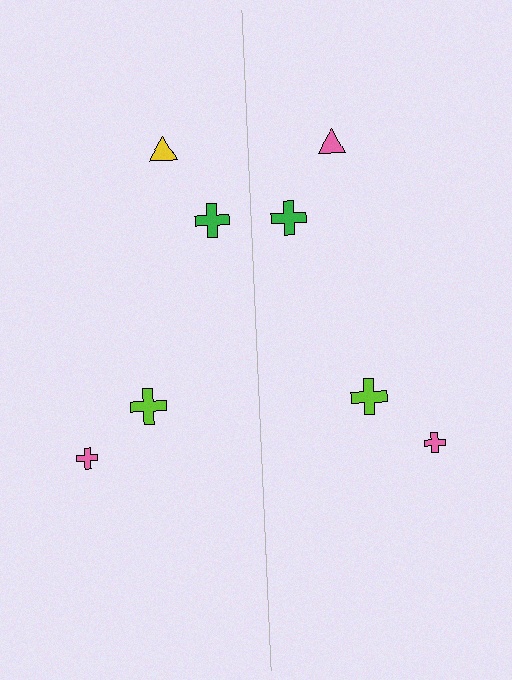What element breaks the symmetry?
The pink triangle on the right side breaks the symmetry — its mirror counterpart is yellow.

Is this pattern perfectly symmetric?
No, the pattern is not perfectly symmetric. The pink triangle on the right side breaks the symmetry — its mirror counterpart is yellow.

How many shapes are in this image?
There are 8 shapes in this image.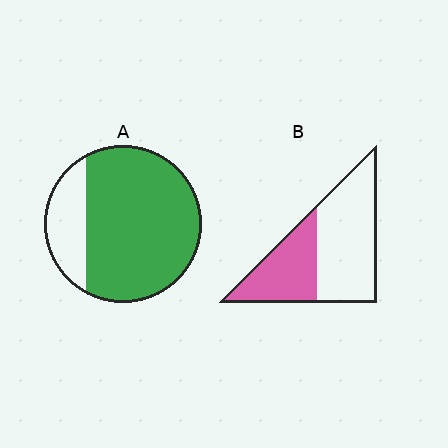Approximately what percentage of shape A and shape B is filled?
A is approximately 80% and B is approximately 40%.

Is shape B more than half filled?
No.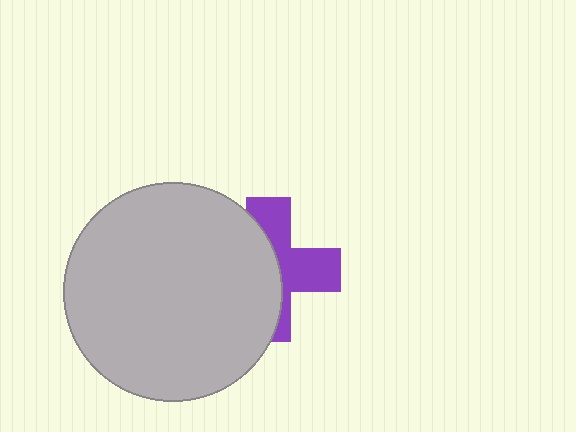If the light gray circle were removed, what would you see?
You would see the complete purple cross.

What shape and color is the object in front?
The object in front is a light gray circle.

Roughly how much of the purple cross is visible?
About half of it is visible (roughly 45%).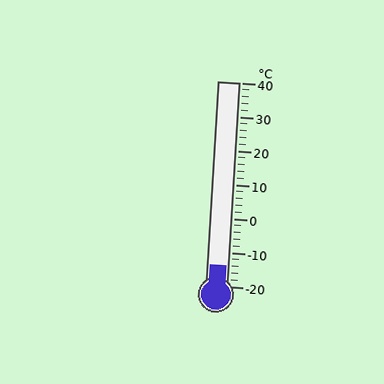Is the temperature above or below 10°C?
The temperature is below 10°C.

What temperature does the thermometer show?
The thermometer shows approximately -14°C.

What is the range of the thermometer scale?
The thermometer scale ranges from -20°C to 40°C.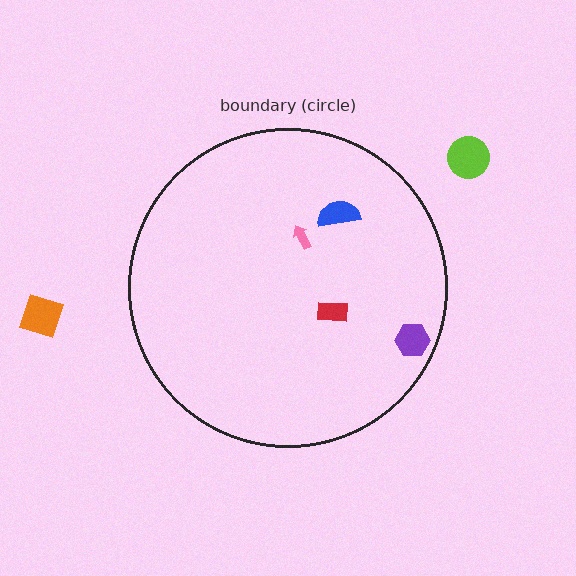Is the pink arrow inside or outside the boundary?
Inside.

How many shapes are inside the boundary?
4 inside, 2 outside.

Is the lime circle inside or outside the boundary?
Outside.